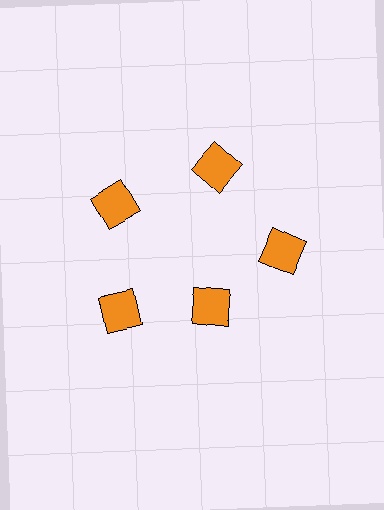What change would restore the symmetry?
The symmetry would be restored by moving it outward, back onto the ring so that all 5 squares sit at equal angles and equal distance from the center.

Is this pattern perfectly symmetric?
No. The 5 orange squares are arranged in a ring, but one element near the 5 o'clock position is pulled inward toward the center, breaking the 5-fold rotational symmetry.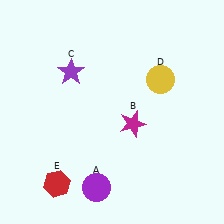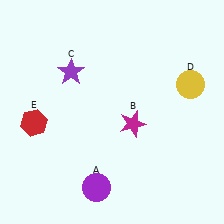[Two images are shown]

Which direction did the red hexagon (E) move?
The red hexagon (E) moved up.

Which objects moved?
The objects that moved are: the yellow circle (D), the red hexagon (E).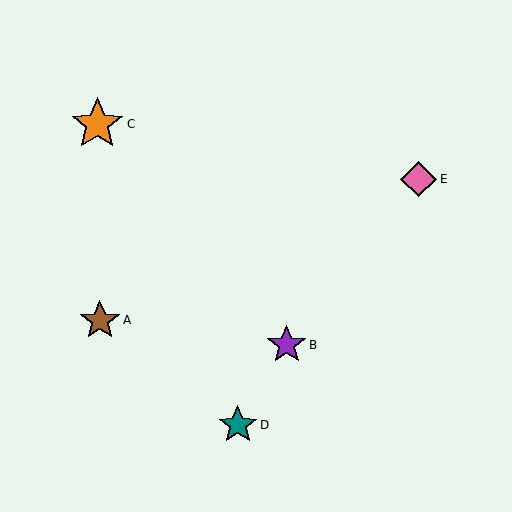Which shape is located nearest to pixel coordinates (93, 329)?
The brown star (labeled A) at (100, 320) is nearest to that location.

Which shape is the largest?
The orange star (labeled C) is the largest.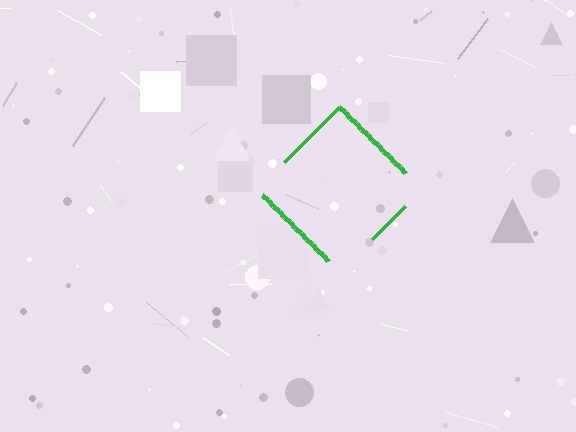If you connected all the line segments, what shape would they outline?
They would outline a diamond.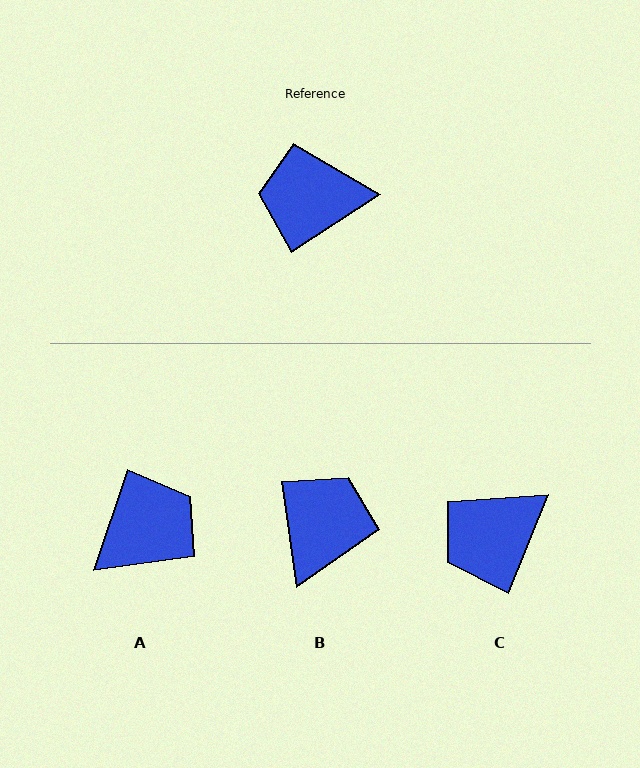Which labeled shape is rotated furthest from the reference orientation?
A, about 142 degrees away.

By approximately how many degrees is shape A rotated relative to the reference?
Approximately 142 degrees clockwise.